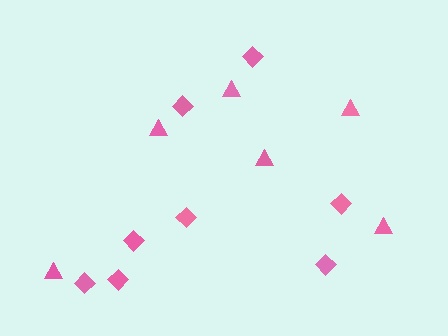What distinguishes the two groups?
There are 2 groups: one group of triangles (6) and one group of diamonds (8).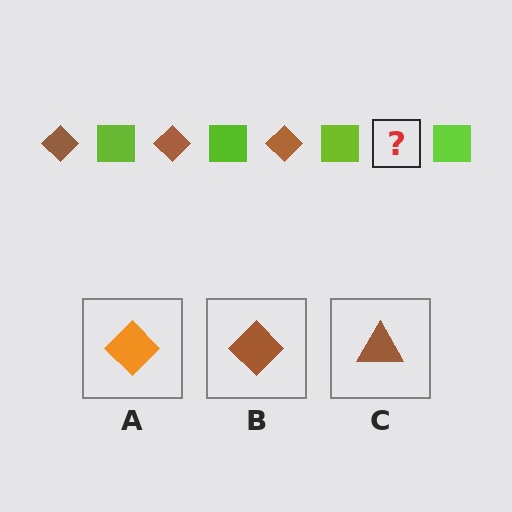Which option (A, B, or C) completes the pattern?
B.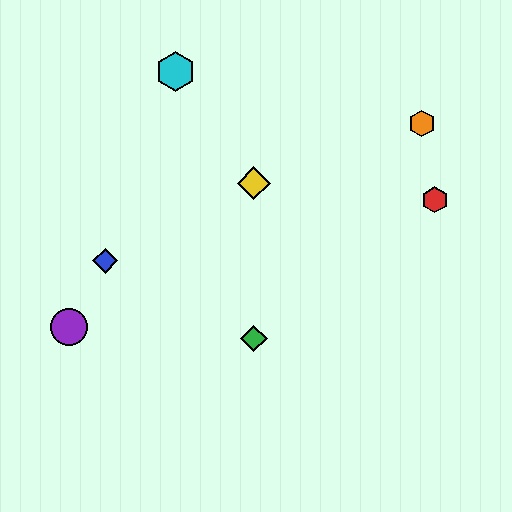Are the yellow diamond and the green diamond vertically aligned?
Yes, both are at x≈254.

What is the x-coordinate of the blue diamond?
The blue diamond is at x≈105.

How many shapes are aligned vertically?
2 shapes (the green diamond, the yellow diamond) are aligned vertically.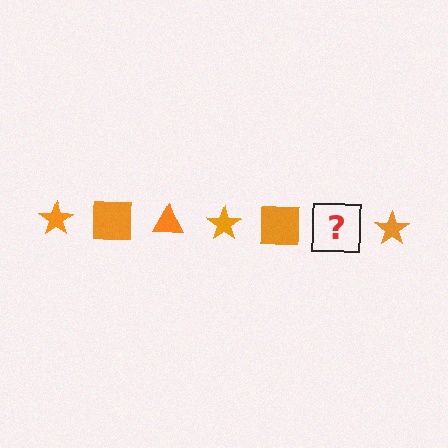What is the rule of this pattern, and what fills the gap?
The rule is that the pattern cycles through star, square, triangle shapes in orange. The gap should be filled with an orange triangle.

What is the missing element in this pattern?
The missing element is an orange triangle.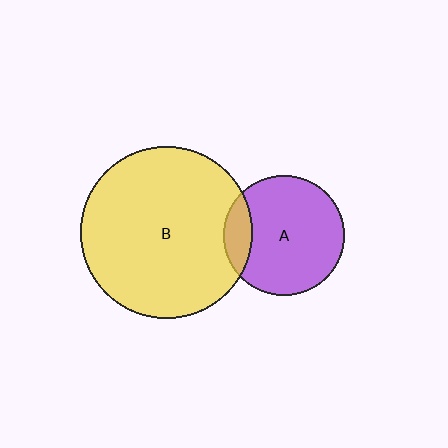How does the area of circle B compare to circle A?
Approximately 2.0 times.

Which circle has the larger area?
Circle B (yellow).